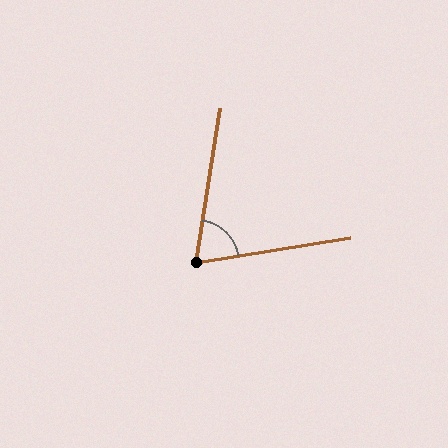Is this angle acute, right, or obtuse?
It is acute.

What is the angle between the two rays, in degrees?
Approximately 72 degrees.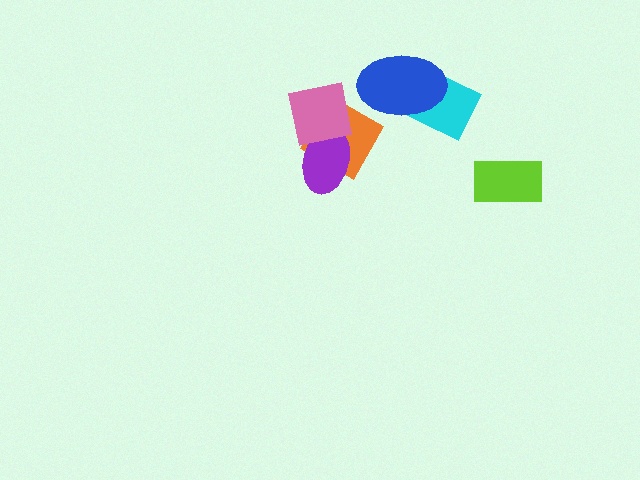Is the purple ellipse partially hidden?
Yes, it is partially covered by another shape.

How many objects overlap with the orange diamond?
3 objects overlap with the orange diamond.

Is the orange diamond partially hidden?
Yes, it is partially covered by another shape.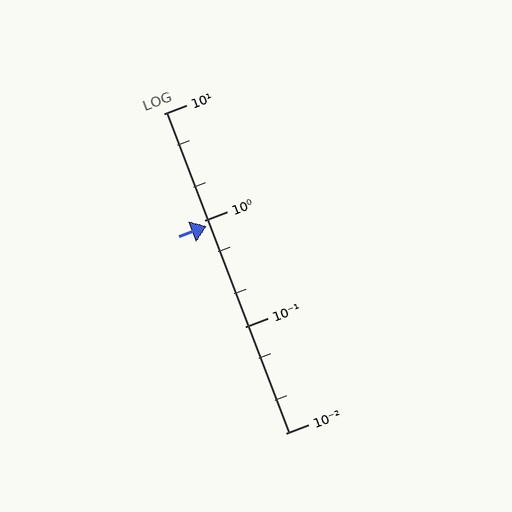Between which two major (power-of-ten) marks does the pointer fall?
The pointer is between 0.1 and 1.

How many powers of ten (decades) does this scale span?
The scale spans 3 decades, from 0.01 to 10.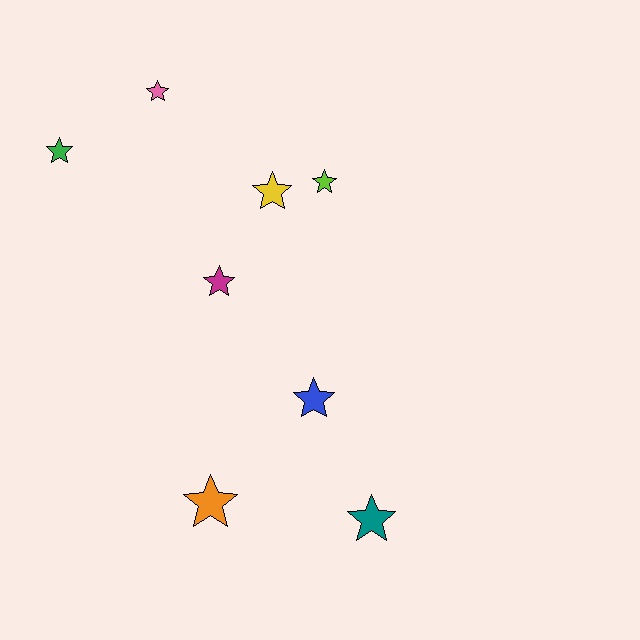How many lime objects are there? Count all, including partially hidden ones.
There is 1 lime object.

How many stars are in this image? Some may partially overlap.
There are 8 stars.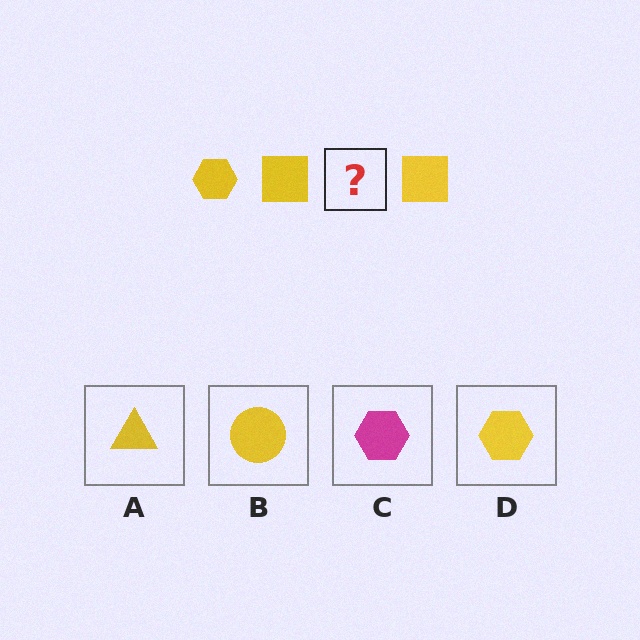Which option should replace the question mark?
Option D.